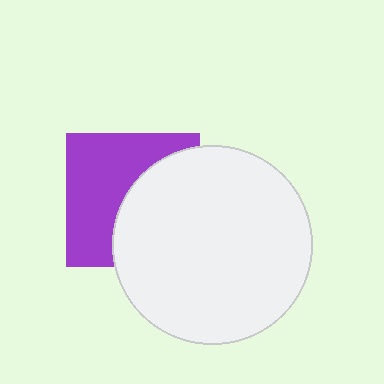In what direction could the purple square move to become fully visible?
The purple square could move left. That would shift it out from behind the white circle entirely.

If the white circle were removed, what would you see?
You would see the complete purple square.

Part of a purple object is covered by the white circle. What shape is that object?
It is a square.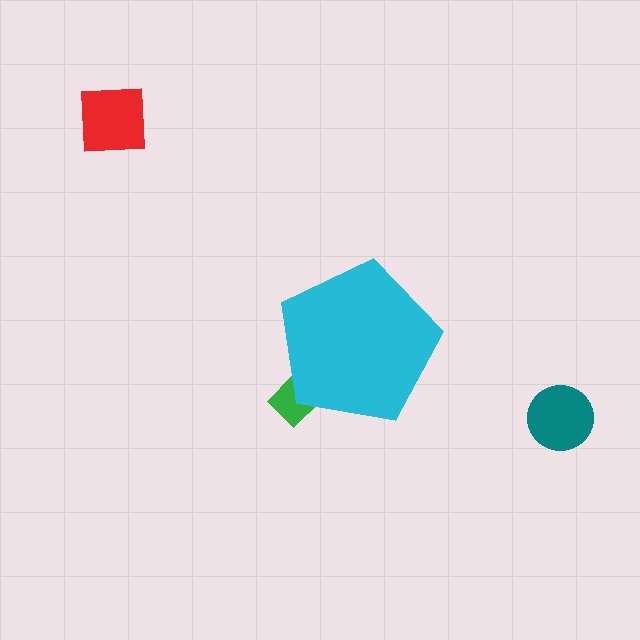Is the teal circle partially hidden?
No, the teal circle is fully visible.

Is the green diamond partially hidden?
Yes, the green diamond is partially hidden behind the cyan pentagon.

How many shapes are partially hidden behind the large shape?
1 shape is partially hidden.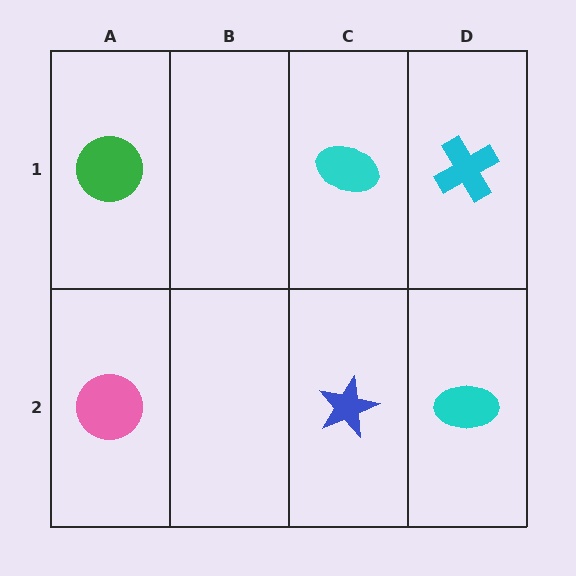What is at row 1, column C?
A cyan ellipse.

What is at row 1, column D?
A cyan cross.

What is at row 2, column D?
A cyan ellipse.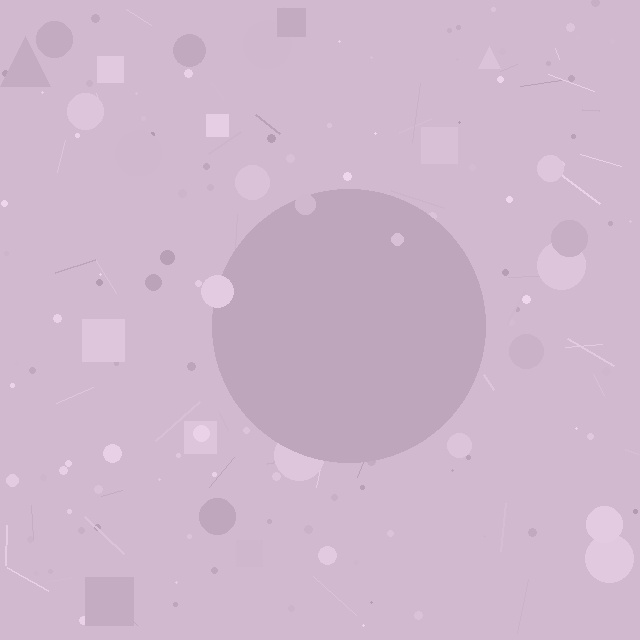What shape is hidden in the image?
A circle is hidden in the image.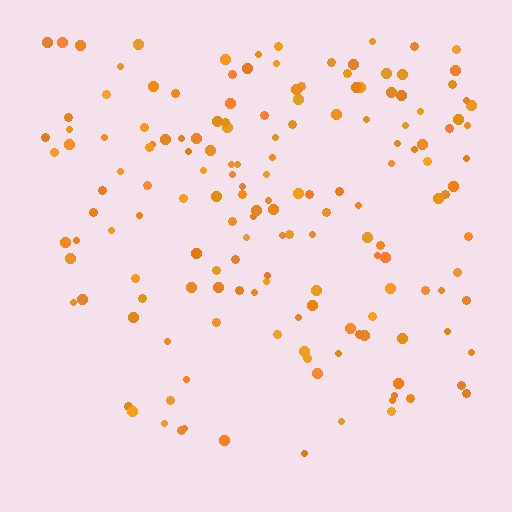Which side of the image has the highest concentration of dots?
The top.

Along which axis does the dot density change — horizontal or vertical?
Vertical.